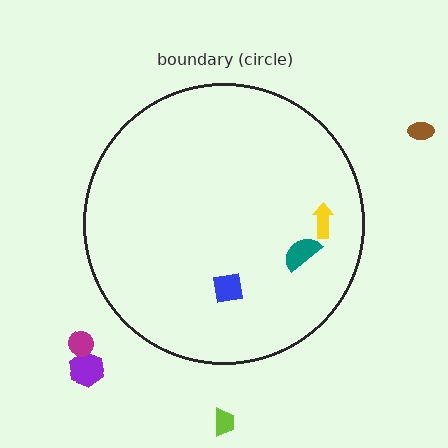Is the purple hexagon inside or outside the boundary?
Outside.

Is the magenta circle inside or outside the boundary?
Outside.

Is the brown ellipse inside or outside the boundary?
Outside.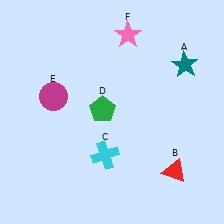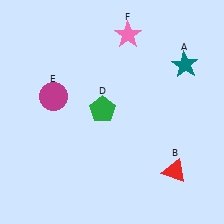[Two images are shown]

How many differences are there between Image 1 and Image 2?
There is 1 difference between the two images.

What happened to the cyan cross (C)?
The cyan cross (C) was removed in Image 2. It was in the bottom-left area of Image 1.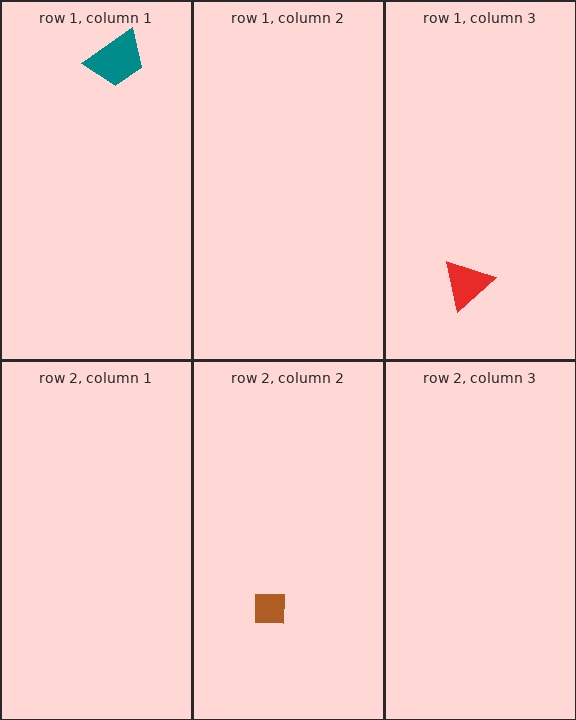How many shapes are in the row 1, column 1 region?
1.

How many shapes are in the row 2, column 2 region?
1.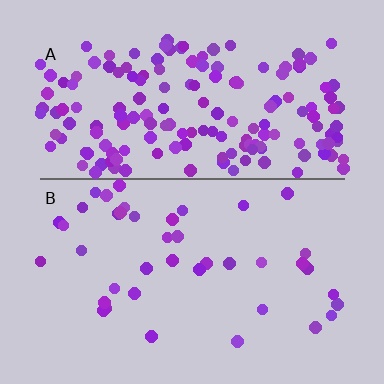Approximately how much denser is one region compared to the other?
Approximately 4.0× — region A over region B.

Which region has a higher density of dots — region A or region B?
A (the top).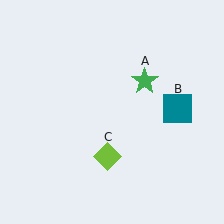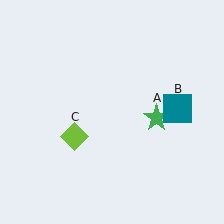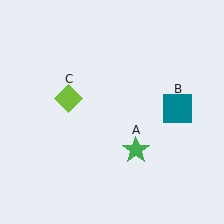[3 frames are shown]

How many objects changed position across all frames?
2 objects changed position: green star (object A), lime diamond (object C).